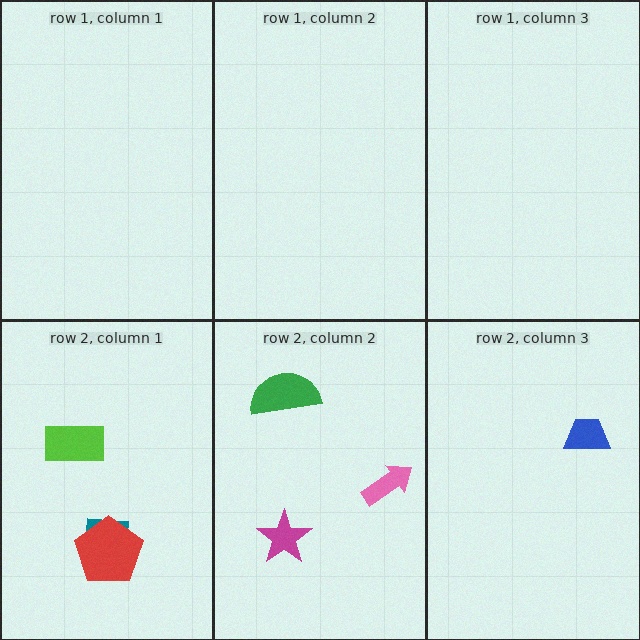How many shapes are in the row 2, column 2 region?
3.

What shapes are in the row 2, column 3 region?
The blue trapezoid.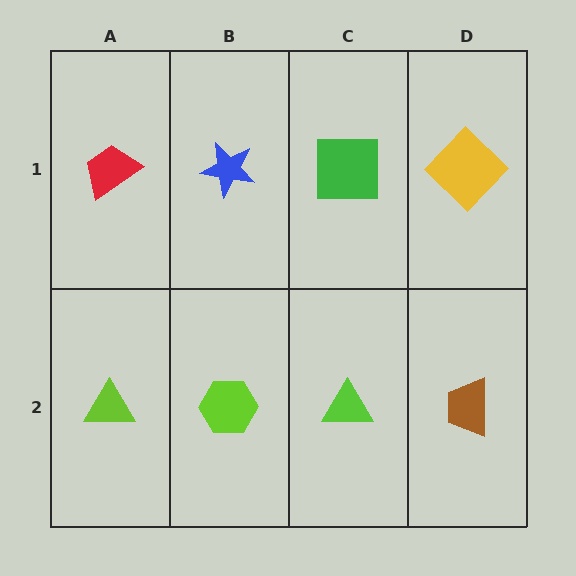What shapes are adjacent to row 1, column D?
A brown trapezoid (row 2, column D), a green square (row 1, column C).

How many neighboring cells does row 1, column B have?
3.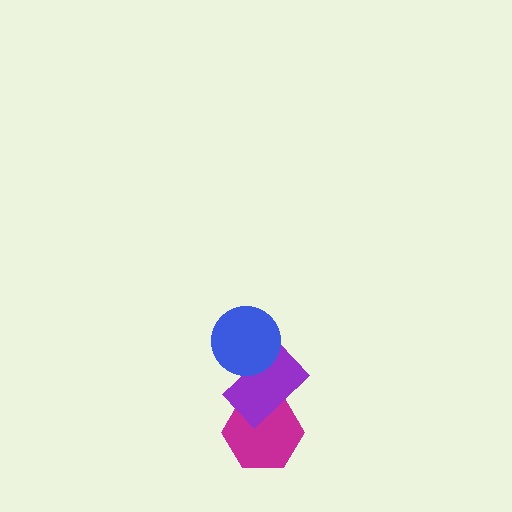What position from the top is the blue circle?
The blue circle is 1st from the top.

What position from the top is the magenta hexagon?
The magenta hexagon is 3rd from the top.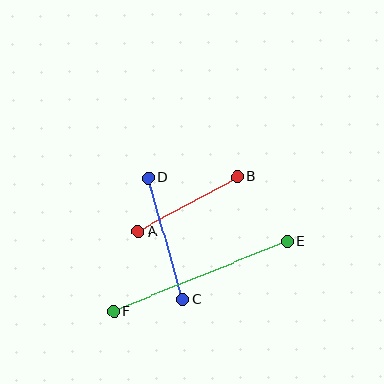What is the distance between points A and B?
The distance is approximately 113 pixels.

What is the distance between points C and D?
The distance is approximately 127 pixels.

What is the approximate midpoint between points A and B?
The midpoint is at approximately (188, 204) pixels.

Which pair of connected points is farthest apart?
Points E and F are farthest apart.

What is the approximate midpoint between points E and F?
The midpoint is at approximately (200, 276) pixels.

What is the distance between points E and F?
The distance is approximately 187 pixels.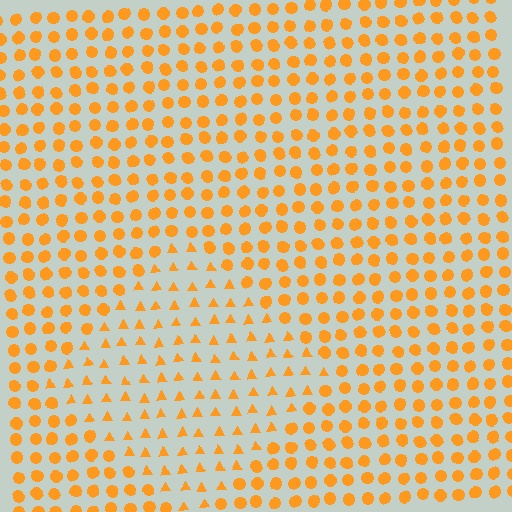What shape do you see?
I see a diamond.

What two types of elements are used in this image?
The image uses triangles inside the diamond region and circles outside it.